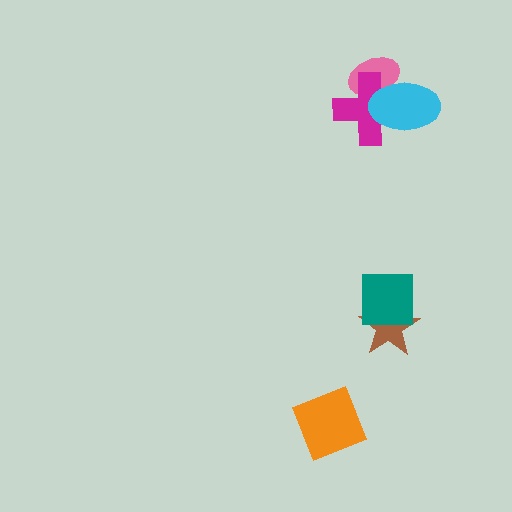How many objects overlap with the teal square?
1 object overlaps with the teal square.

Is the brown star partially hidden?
Yes, it is partially covered by another shape.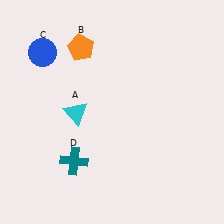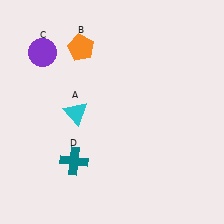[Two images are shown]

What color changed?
The circle (C) changed from blue in Image 1 to purple in Image 2.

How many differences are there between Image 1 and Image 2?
There is 1 difference between the two images.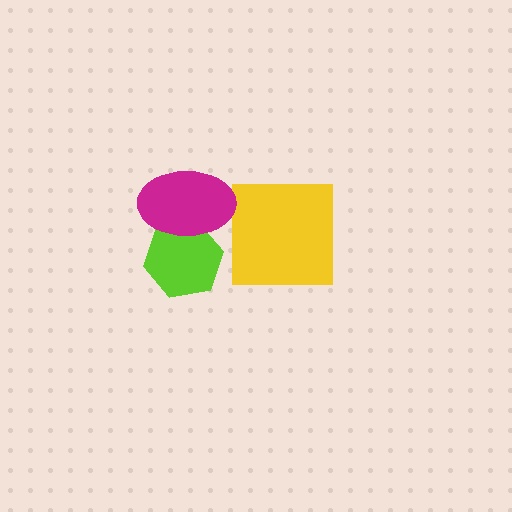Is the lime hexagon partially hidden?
Yes, it is partially covered by another shape.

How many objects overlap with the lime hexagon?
1 object overlaps with the lime hexagon.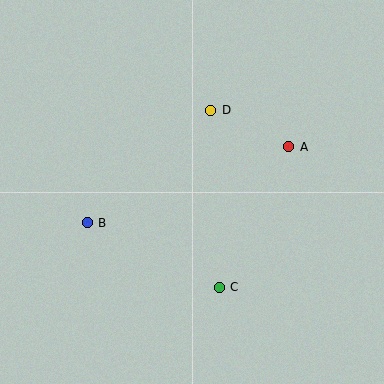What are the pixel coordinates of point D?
Point D is at (211, 110).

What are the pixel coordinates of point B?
Point B is at (87, 223).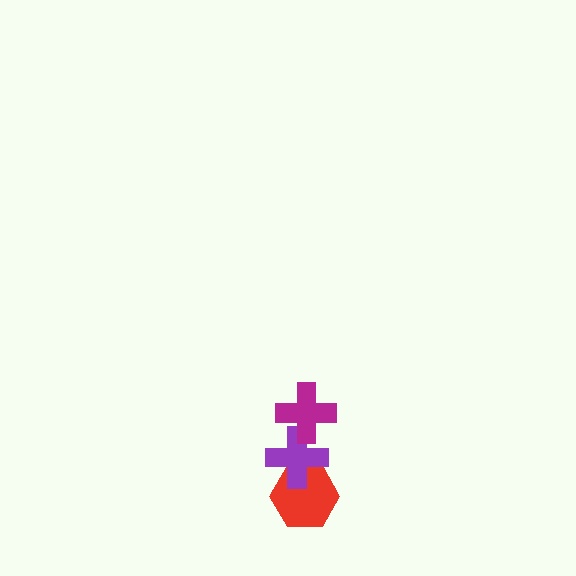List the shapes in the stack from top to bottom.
From top to bottom: the magenta cross, the purple cross, the red hexagon.